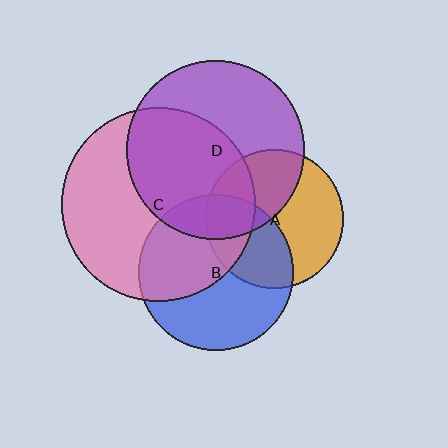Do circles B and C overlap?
Yes.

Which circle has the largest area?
Circle C (pink).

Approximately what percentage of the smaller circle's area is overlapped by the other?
Approximately 50%.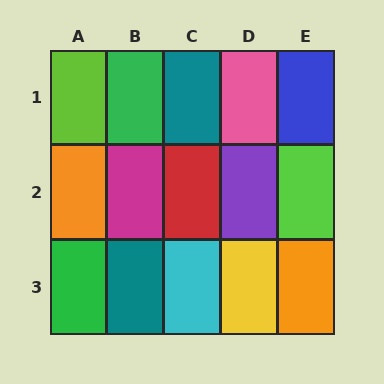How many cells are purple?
1 cell is purple.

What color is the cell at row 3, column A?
Green.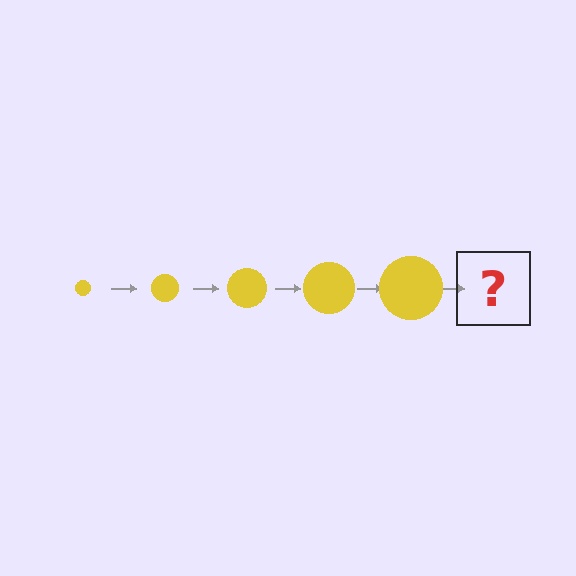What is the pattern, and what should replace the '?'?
The pattern is that the circle gets progressively larger each step. The '?' should be a yellow circle, larger than the previous one.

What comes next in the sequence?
The next element should be a yellow circle, larger than the previous one.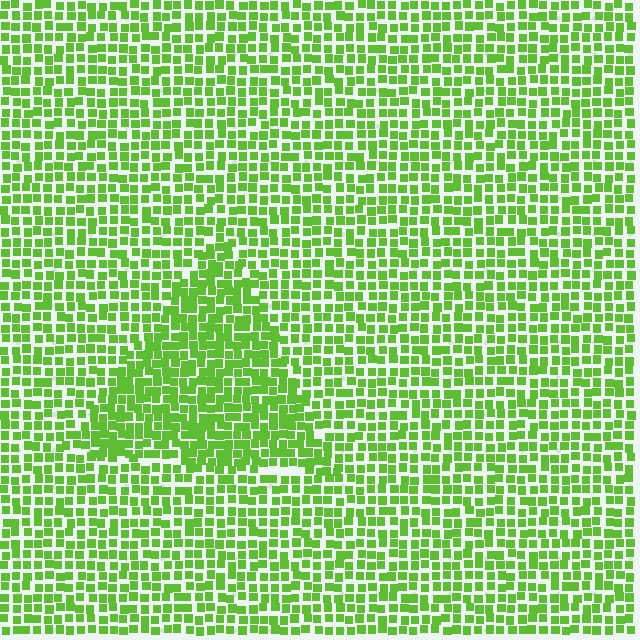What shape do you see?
I see a triangle.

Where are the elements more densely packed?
The elements are more densely packed inside the triangle boundary.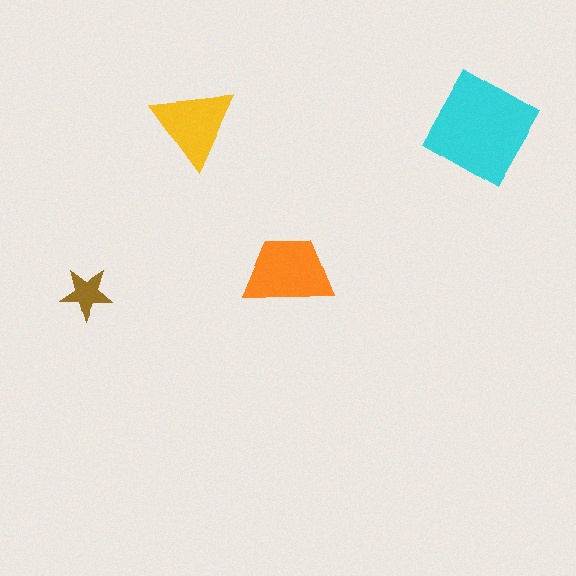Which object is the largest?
The cyan diamond.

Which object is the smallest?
The brown star.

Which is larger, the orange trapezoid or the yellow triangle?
The orange trapezoid.